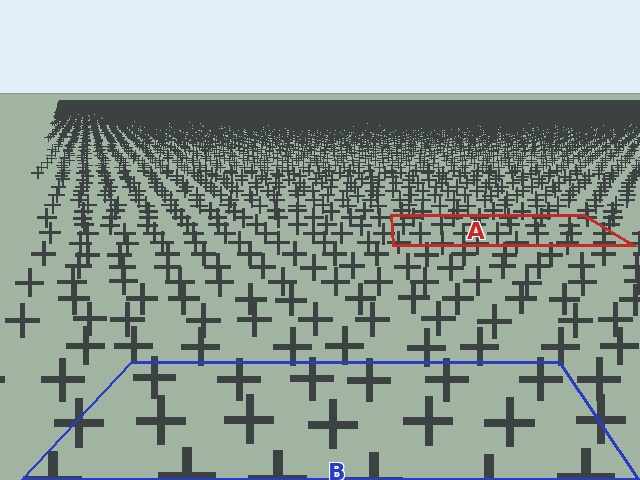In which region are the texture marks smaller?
The texture marks are smaller in region A, because it is farther away.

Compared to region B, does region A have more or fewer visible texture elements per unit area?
Region A has more texture elements per unit area — they are packed more densely because it is farther away.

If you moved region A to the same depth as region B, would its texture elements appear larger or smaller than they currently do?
They would appear larger. At a closer depth, the same texture elements are projected at a bigger on-screen size.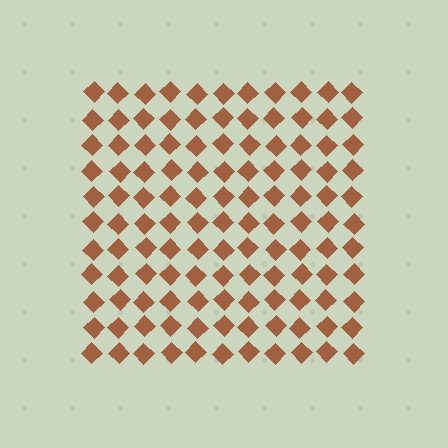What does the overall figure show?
The overall figure shows a square.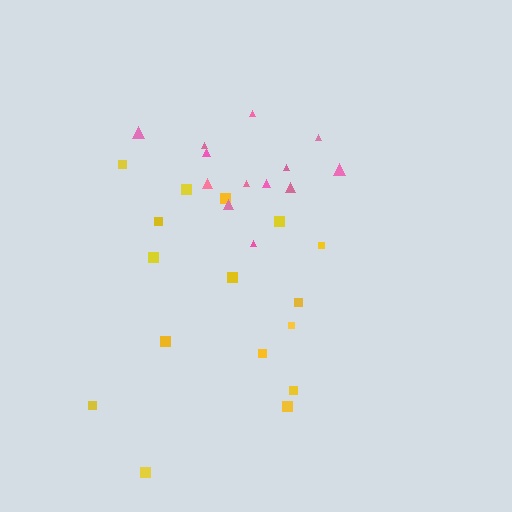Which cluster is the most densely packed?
Pink.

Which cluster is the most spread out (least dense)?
Yellow.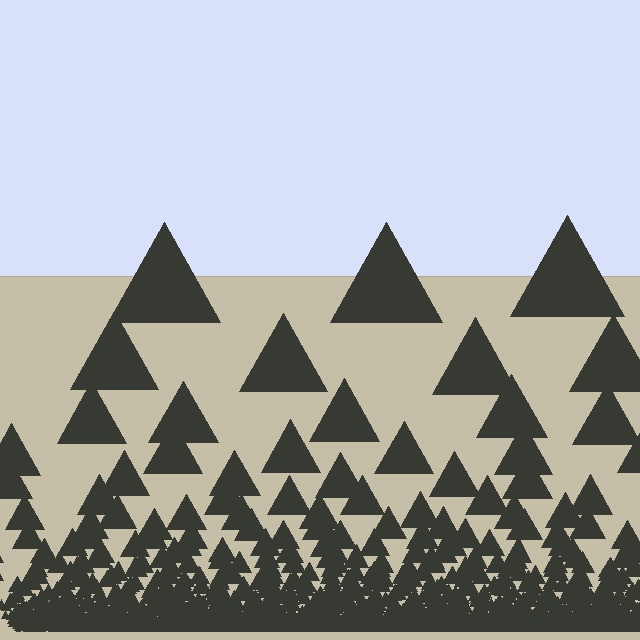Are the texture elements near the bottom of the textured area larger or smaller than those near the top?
Smaller. The gradient is inverted — elements near the bottom are smaller and denser.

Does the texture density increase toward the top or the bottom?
Density increases toward the bottom.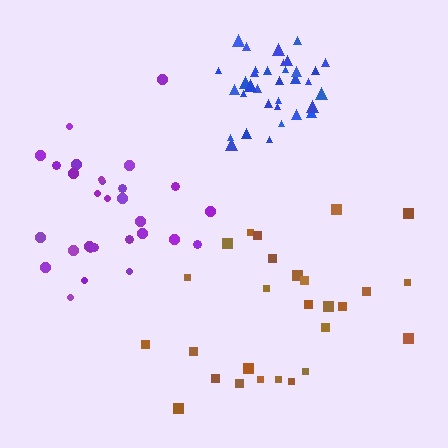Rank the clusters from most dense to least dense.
blue, purple, brown.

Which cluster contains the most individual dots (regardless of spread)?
Blue (34).